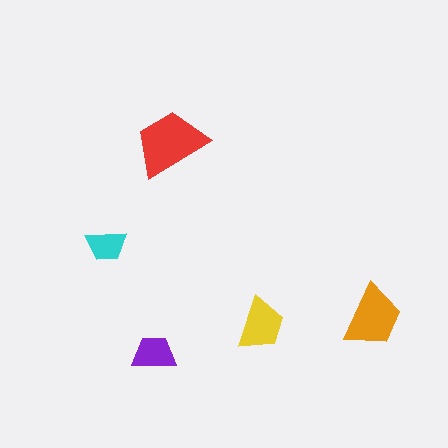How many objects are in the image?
There are 5 objects in the image.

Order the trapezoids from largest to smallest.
the red one, the orange one, the yellow one, the purple one, the cyan one.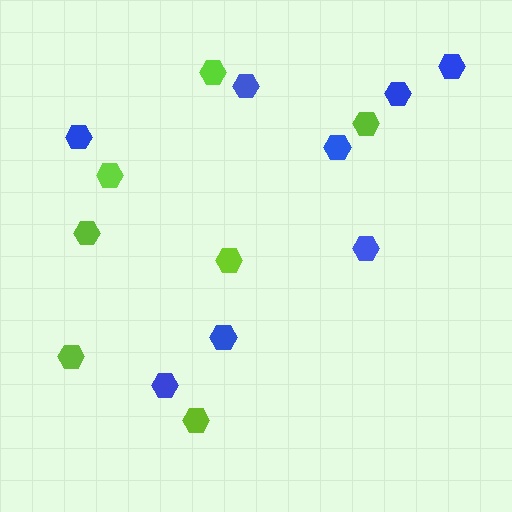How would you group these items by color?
There are 2 groups: one group of lime hexagons (7) and one group of blue hexagons (8).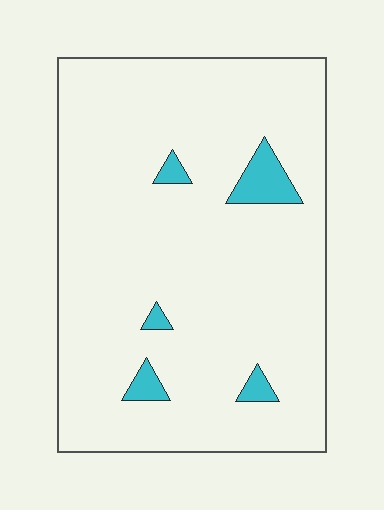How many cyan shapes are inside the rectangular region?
5.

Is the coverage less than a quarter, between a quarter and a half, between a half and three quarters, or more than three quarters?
Less than a quarter.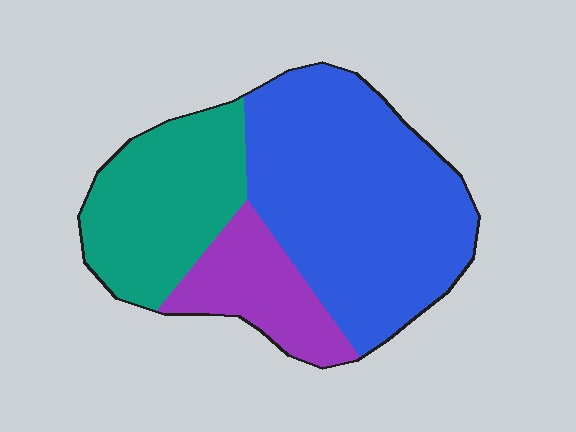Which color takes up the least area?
Purple, at roughly 15%.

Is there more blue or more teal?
Blue.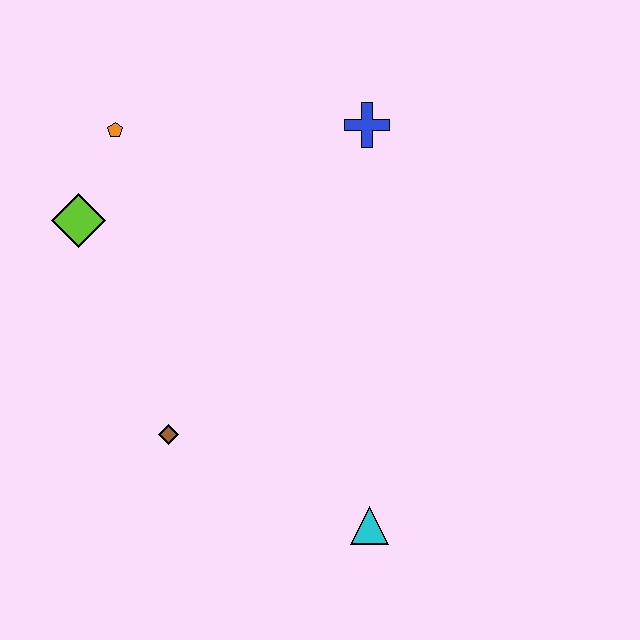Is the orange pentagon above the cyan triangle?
Yes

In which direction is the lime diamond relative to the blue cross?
The lime diamond is to the left of the blue cross.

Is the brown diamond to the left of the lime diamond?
No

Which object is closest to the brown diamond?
The cyan triangle is closest to the brown diamond.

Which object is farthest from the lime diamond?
The cyan triangle is farthest from the lime diamond.